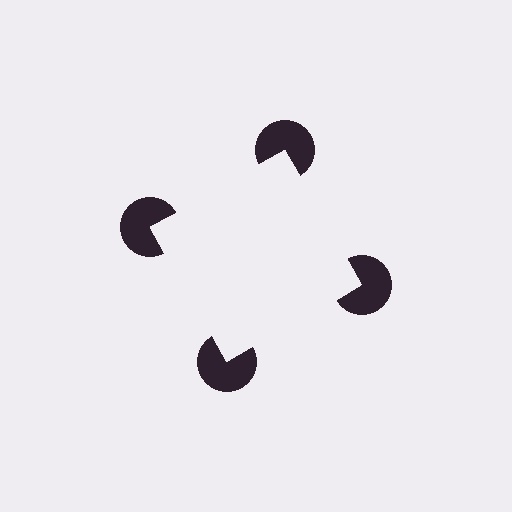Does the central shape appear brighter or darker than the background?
It typically appears slightly brighter than the background, even though no actual brightness change is drawn.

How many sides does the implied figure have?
4 sides.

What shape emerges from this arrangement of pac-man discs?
An illusory square — its edges are inferred from the aligned wedge cuts in the pac-man discs, not physically drawn.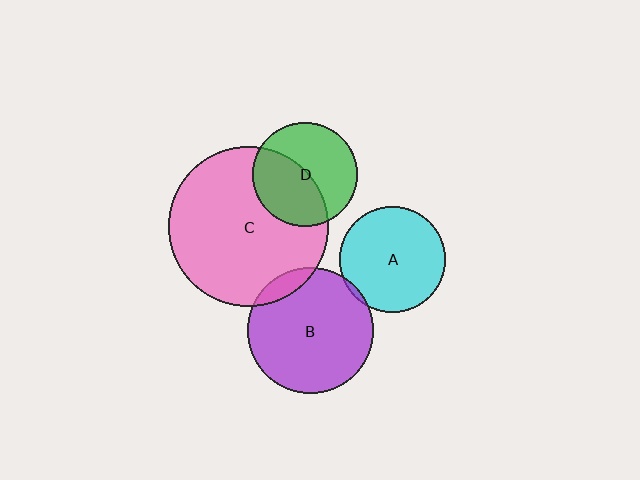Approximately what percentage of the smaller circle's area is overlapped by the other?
Approximately 10%.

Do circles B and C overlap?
Yes.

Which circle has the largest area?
Circle C (pink).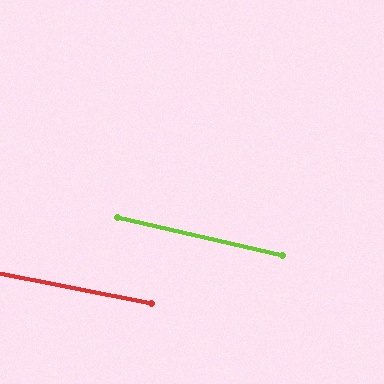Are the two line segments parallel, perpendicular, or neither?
Parallel — their directions differ by only 1.7°.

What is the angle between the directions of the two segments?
Approximately 2 degrees.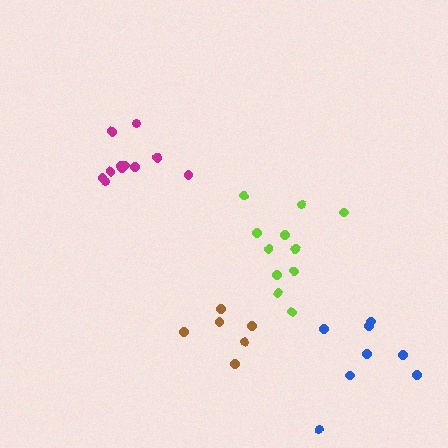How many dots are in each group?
Group 1: 11 dots, Group 2: 6 dots, Group 3: 8 dots, Group 4: 11 dots (36 total).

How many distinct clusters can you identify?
There are 4 distinct clusters.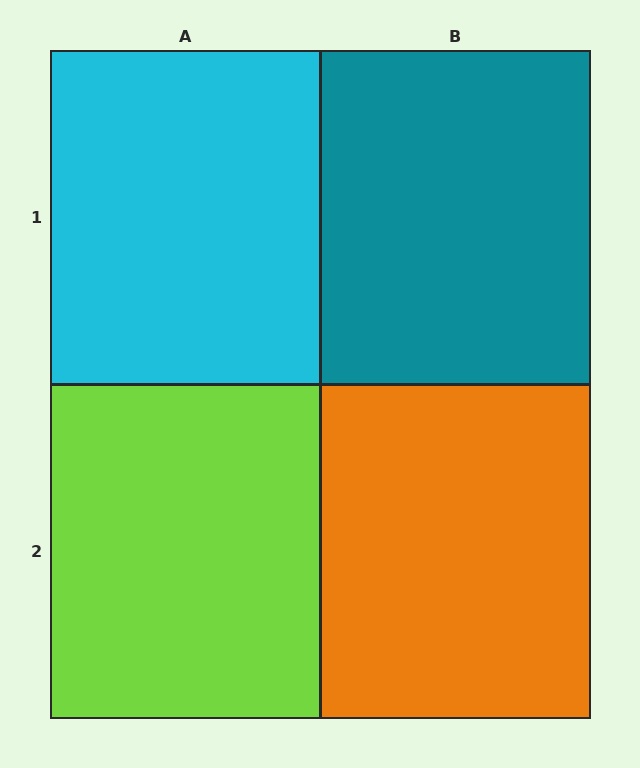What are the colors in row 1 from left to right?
Cyan, teal.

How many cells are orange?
1 cell is orange.